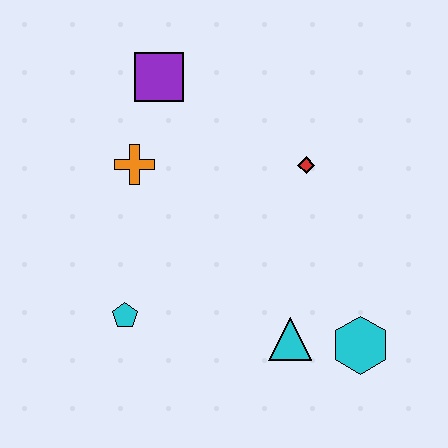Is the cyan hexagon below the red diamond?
Yes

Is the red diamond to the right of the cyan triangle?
Yes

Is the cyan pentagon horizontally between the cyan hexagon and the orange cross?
No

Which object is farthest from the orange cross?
The cyan hexagon is farthest from the orange cross.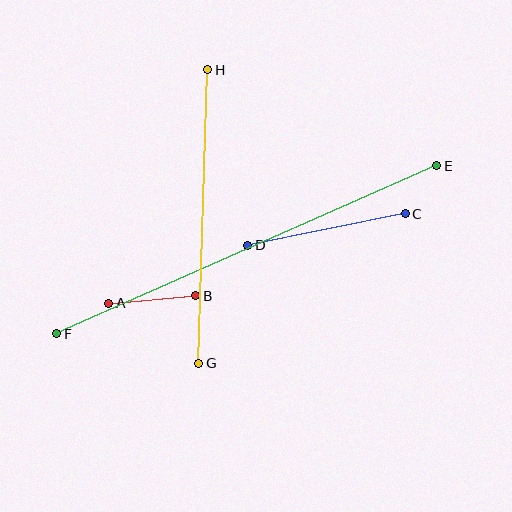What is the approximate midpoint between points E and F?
The midpoint is at approximately (247, 250) pixels.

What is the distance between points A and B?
The distance is approximately 87 pixels.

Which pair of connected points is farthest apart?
Points E and F are farthest apart.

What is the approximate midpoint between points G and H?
The midpoint is at approximately (203, 217) pixels.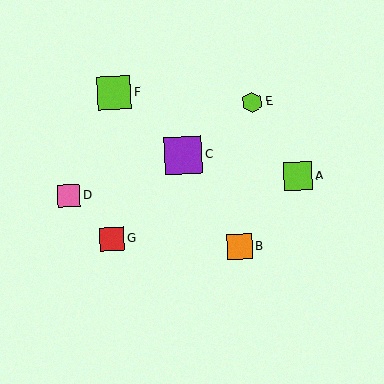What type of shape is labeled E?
Shape E is a lime hexagon.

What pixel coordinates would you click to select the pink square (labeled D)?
Click at (69, 196) to select the pink square D.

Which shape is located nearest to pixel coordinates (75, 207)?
The pink square (labeled D) at (69, 196) is nearest to that location.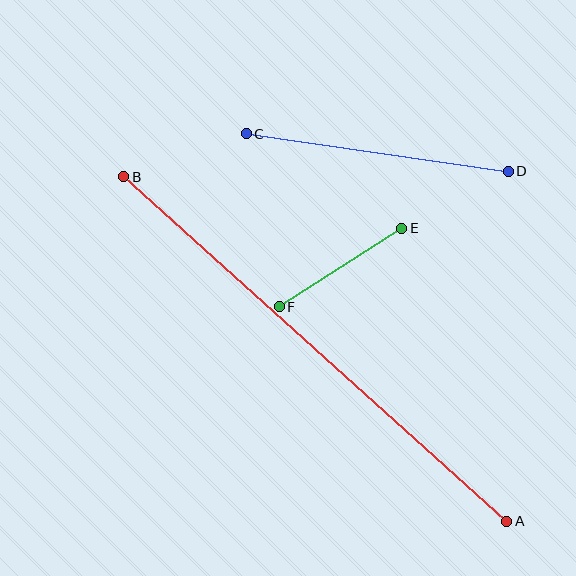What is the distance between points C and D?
The distance is approximately 264 pixels.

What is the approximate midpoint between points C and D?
The midpoint is at approximately (377, 153) pixels.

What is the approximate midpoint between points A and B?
The midpoint is at approximately (315, 349) pixels.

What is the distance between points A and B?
The distance is approximately 515 pixels.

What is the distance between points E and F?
The distance is approximately 146 pixels.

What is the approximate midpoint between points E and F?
The midpoint is at approximately (341, 268) pixels.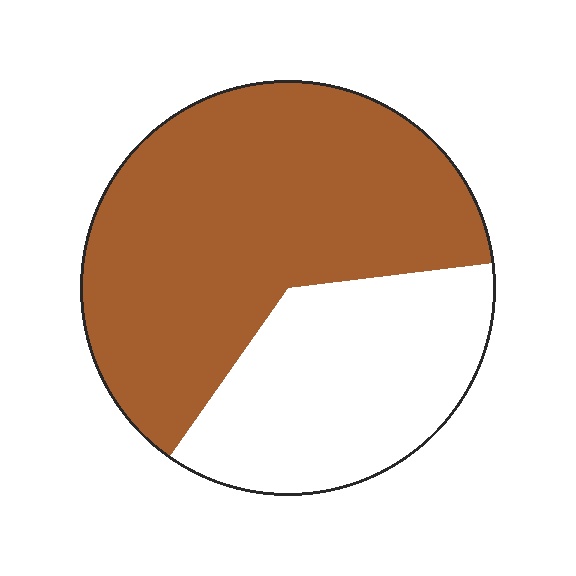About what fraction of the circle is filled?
About five eighths (5/8).